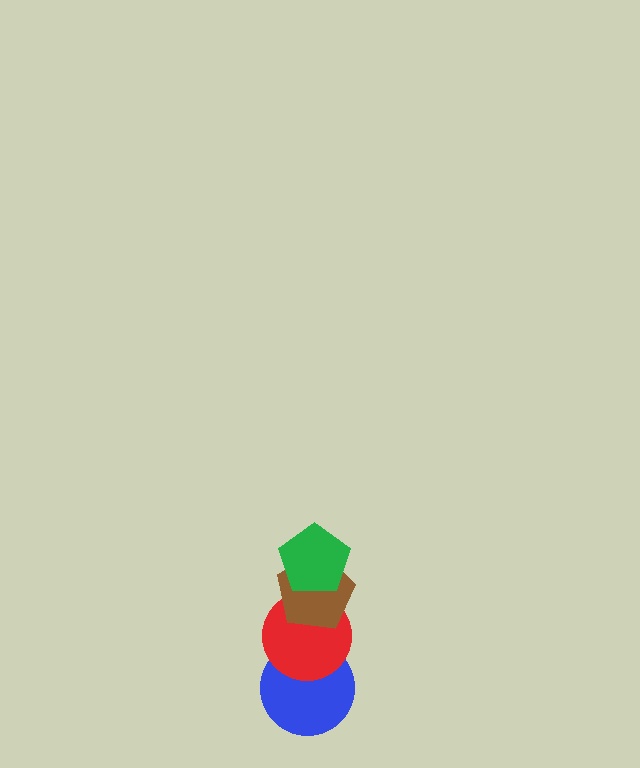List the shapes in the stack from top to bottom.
From top to bottom: the green pentagon, the brown pentagon, the red circle, the blue circle.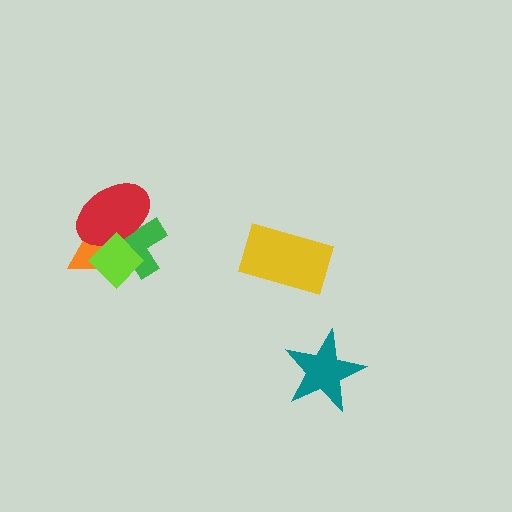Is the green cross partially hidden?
Yes, it is partially covered by another shape.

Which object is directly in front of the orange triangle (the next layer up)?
The green cross is directly in front of the orange triangle.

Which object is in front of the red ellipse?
The lime diamond is in front of the red ellipse.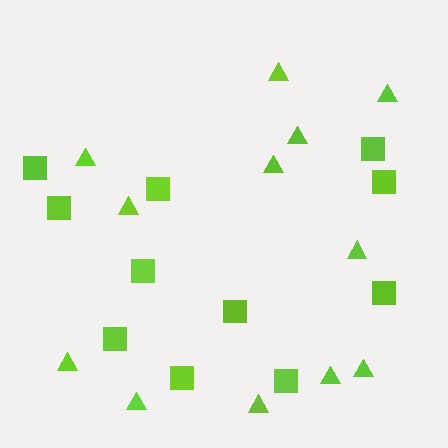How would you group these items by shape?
There are 2 groups: one group of triangles (12) and one group of squares (11).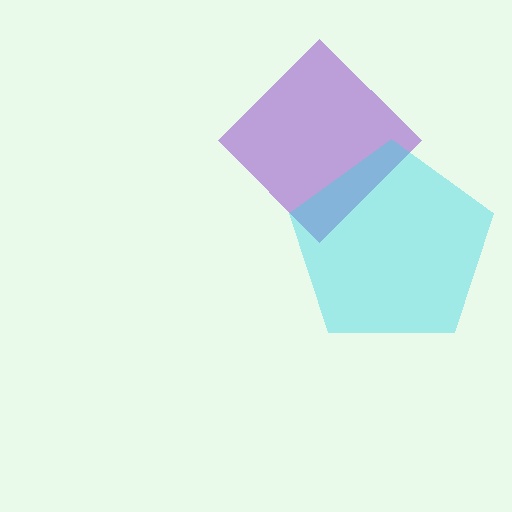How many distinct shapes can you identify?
There are 2 distinct shapes: a purple diamond, a cyan pentagon.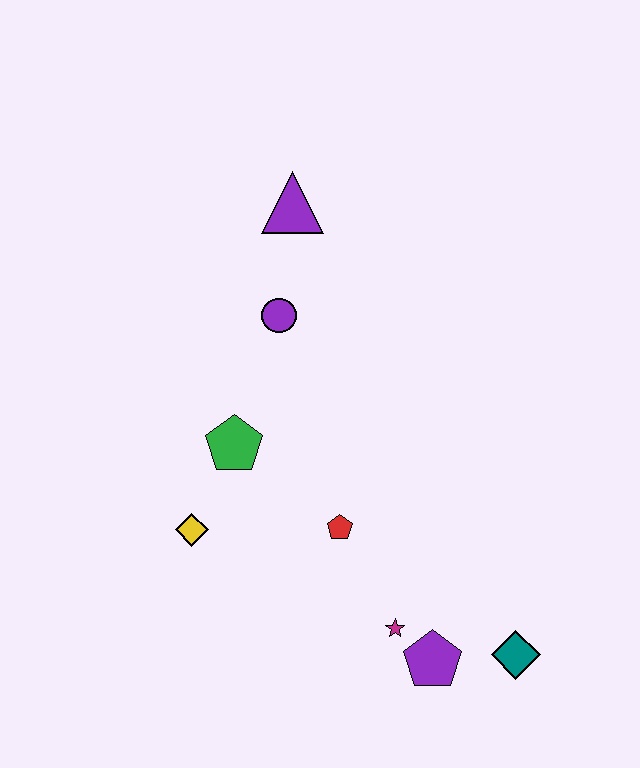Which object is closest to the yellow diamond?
The green pentagon is closest to the yellow diamond.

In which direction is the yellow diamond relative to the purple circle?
The yellow diamond is below the purple circle.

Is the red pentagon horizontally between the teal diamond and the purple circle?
Yes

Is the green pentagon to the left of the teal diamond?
Yes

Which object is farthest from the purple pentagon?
The purple triangle is farthest from the purple pentagon.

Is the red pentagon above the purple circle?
No